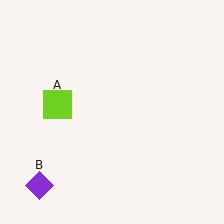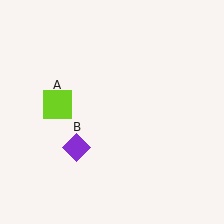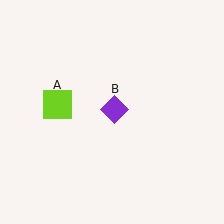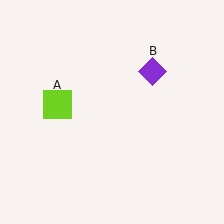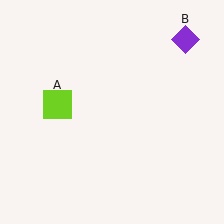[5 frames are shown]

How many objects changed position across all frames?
1 object changed position: purple diamond (object B).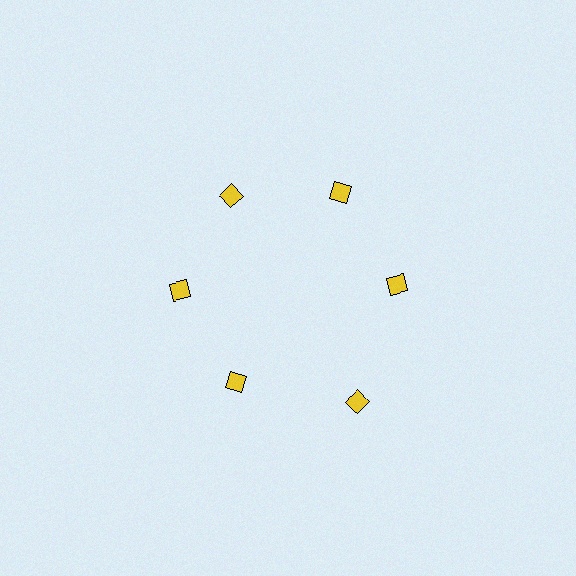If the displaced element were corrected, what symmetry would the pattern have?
It would have 6-fold rotational symmetry — the pattern would map onto itself every 60 degrees.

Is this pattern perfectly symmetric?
No. The 6 yellow diamonds are arranged in a ring, but one element near the 5 o'clock position is pushed outward from the center, breaking the 6-fold rotational symmetry.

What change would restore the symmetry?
The symmetry would be restored by moving it inward, back onto the ring so that all 6 diamonds sit at equal angles and equal distance from the center.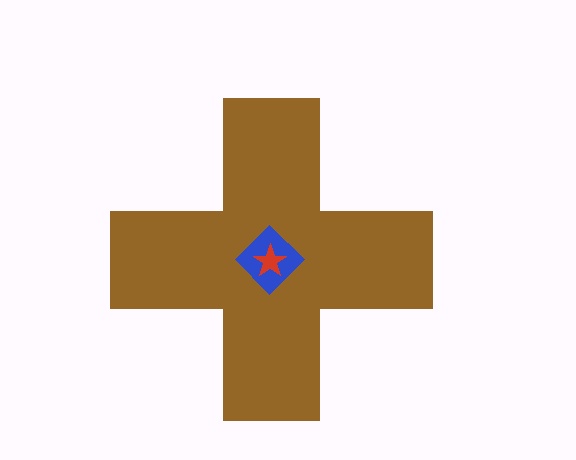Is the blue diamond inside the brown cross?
Yes.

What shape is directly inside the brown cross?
The blue diamond.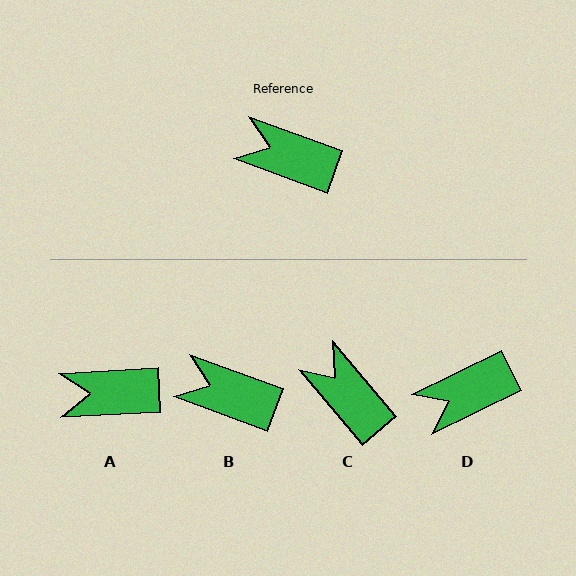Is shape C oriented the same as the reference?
No, it is off by about 29 degrees.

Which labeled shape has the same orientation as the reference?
B.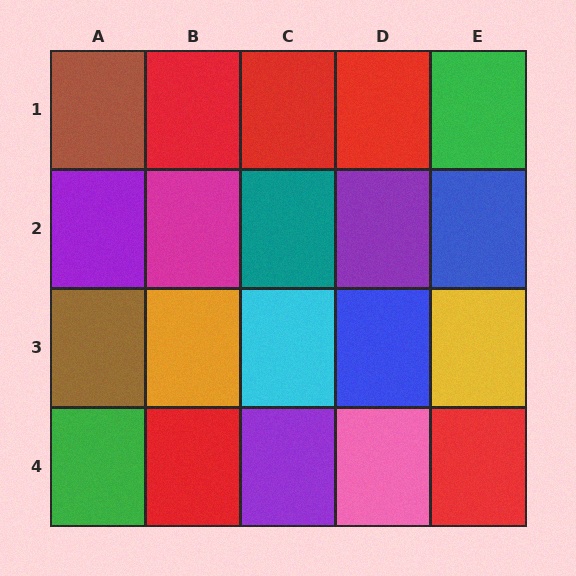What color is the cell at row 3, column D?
Blue.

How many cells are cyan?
1 cell is cyan.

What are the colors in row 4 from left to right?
Green, red, purple, pink, red.